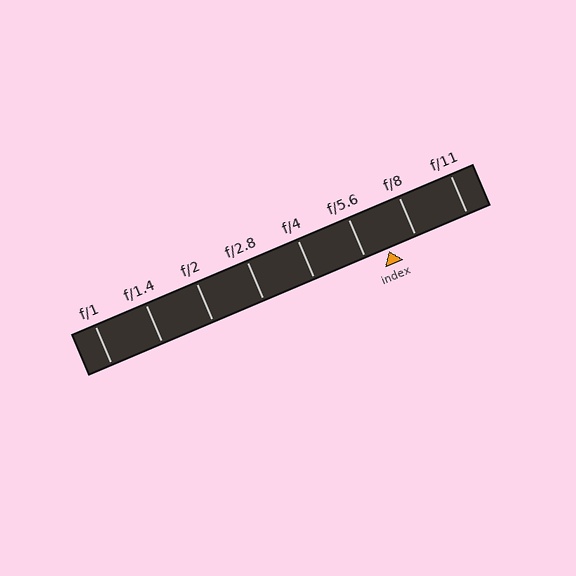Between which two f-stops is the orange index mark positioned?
The index mark is between f/5.6 and f/8.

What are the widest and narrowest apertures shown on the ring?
The widest aperture shown is f/1 and the narrowest is f/11.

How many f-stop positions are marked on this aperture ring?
There are 8 f-stop positions marked.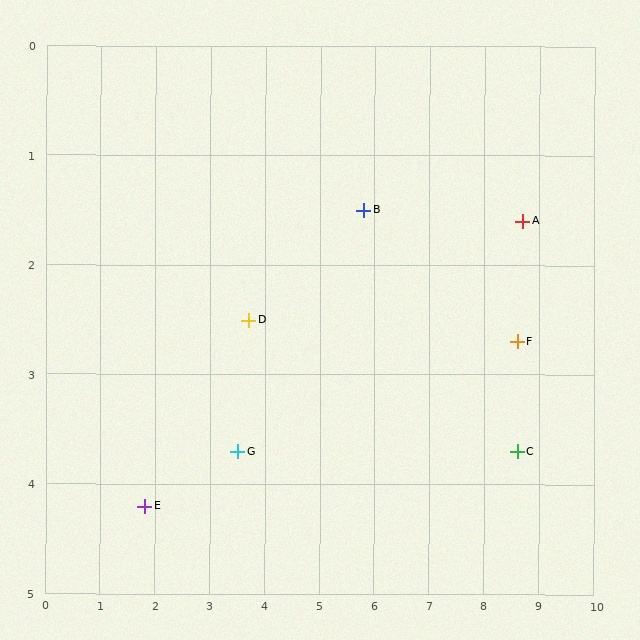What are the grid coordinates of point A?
Point A is at approximately (8.7, 1.6).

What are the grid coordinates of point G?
Point G is at approximately (3.5, 3.7).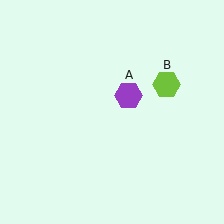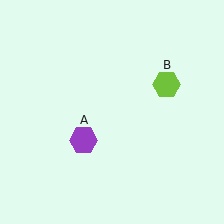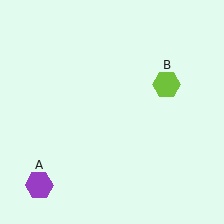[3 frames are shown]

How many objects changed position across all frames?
1 object changed position: purple hexagon (object A).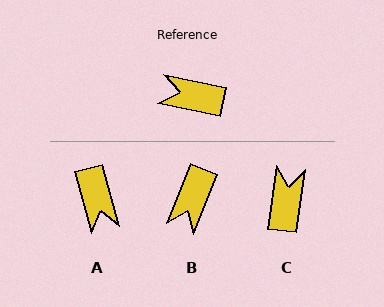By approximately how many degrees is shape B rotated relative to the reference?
Approximately 81 degrees counter-clockwise.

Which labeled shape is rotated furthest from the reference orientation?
A, about 117 degrees away.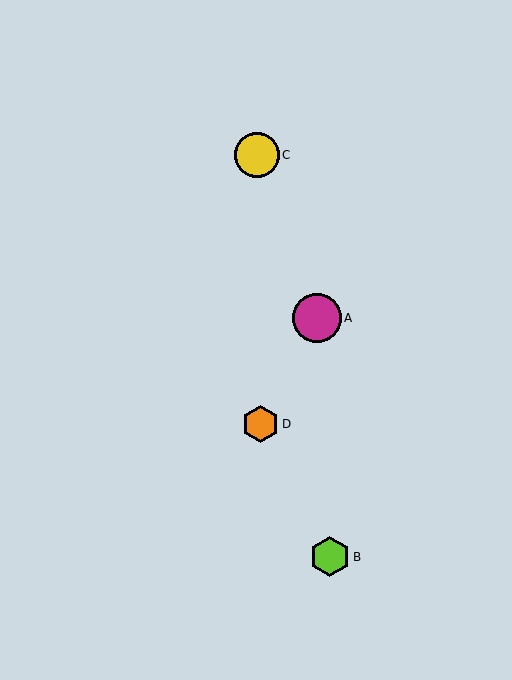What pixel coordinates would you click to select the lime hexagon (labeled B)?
Click at (330, 557) to select the lime hexagon B.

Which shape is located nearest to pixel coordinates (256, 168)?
The yellow circle (labeled C) at (257, 155) is nearest to that location.